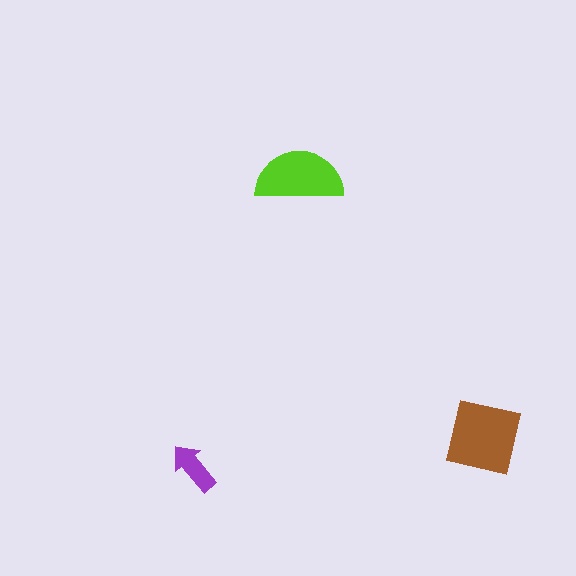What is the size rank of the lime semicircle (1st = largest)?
2nd.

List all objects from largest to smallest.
The brown square, the lime semicircle, the purple arrow.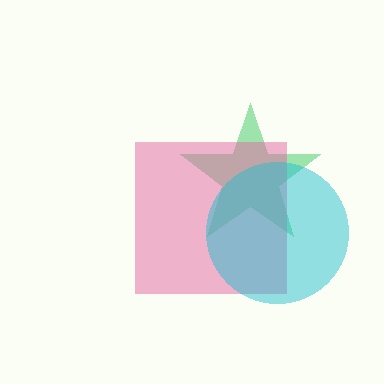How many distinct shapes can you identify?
There are 3 distinct shapes: a green star, a pink square, a cyan circle.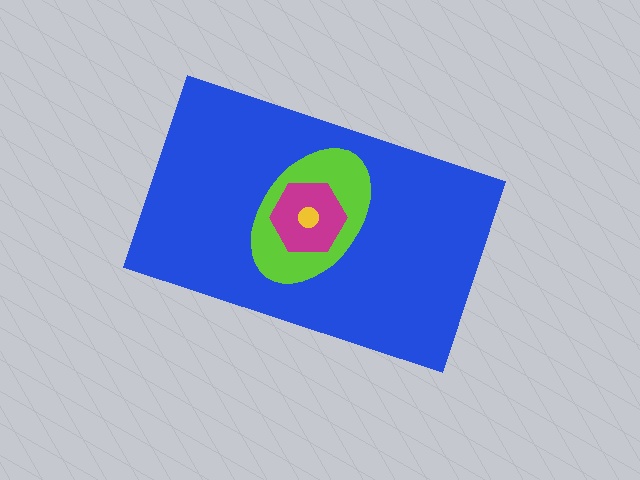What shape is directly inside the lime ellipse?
The magenta hexagon.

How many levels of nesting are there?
4.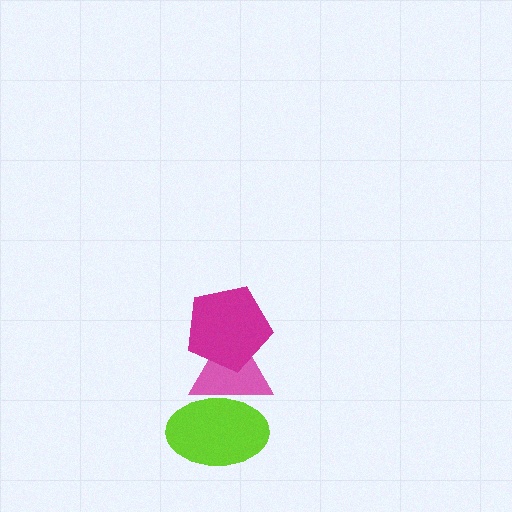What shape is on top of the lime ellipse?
The pink triangle is on top of the lime ellipse.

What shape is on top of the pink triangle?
The magenta pentagon is on top of the pink triangle.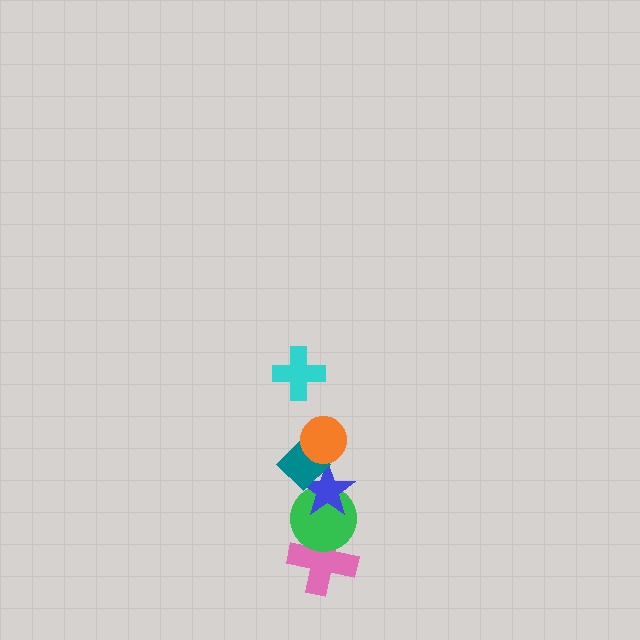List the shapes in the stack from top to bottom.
From top to bottom: the cyan cross, the orange circle, the teal diamond, the blue star, the green circle, the pink cross.